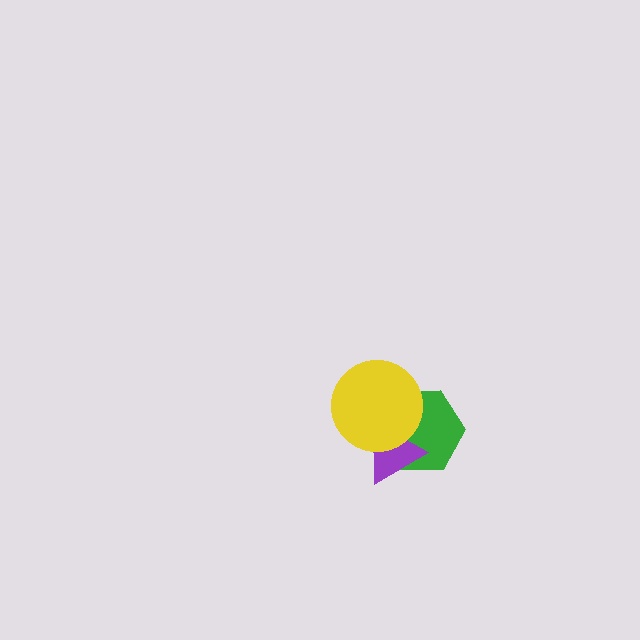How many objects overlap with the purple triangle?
2 objects overlap with the purple triangle.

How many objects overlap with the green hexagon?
2 objects overlap with the green hexagon.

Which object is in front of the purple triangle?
The yellow circle is in front of the purple triangle.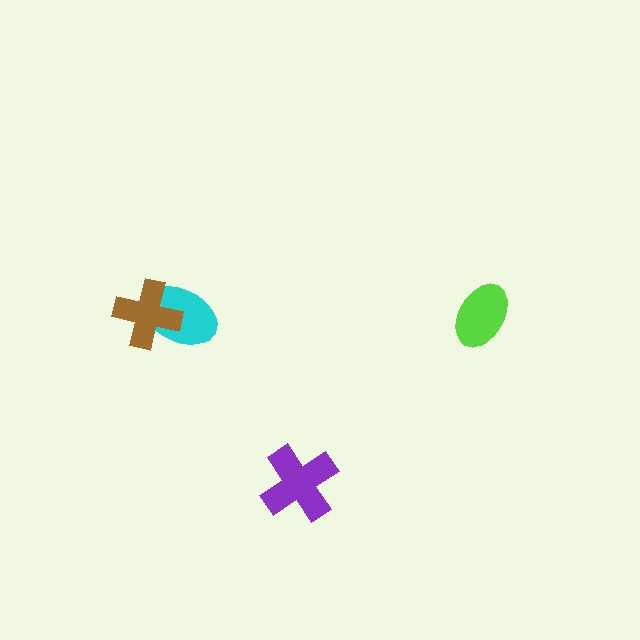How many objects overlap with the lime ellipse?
0 objects overlap with the lime ellipse.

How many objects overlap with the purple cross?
0 objects overlap with the purple cross.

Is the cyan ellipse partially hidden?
Yes, it is partially covered by another shape.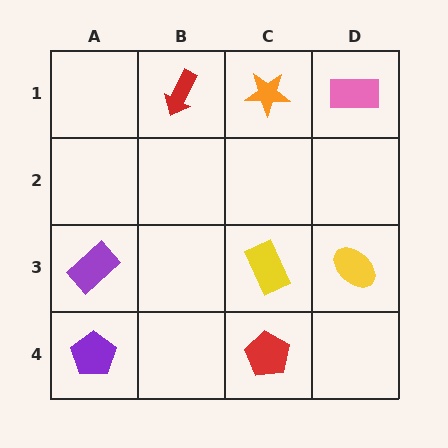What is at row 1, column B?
A red arrow.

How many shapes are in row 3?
3 shapes.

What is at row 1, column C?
An orange star.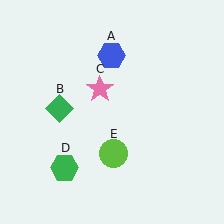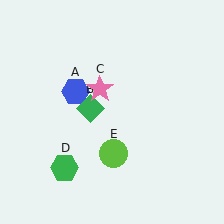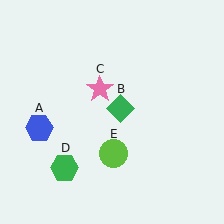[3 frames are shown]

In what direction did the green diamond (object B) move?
The green diamond (object B) moved right.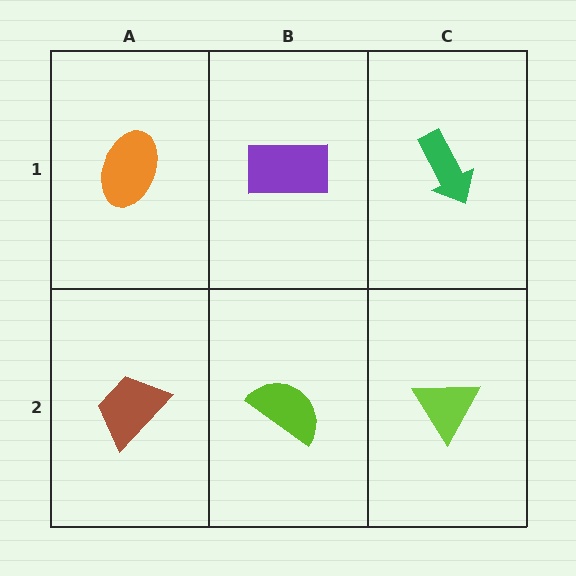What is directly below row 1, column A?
A brown trapezoid.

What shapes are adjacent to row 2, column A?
An orange ellipse (row 1, column A), a lime semicircle (row 2, column B).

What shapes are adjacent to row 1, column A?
A brown trapezoid (row 2, column A), a purple rectangle (row 1, column B).